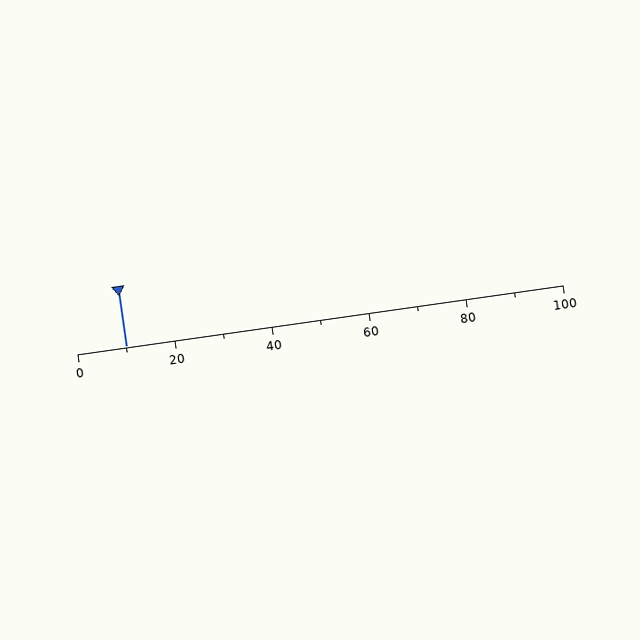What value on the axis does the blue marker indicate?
The marker indicates approximately 10.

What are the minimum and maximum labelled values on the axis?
The axis runs from 0 to 100.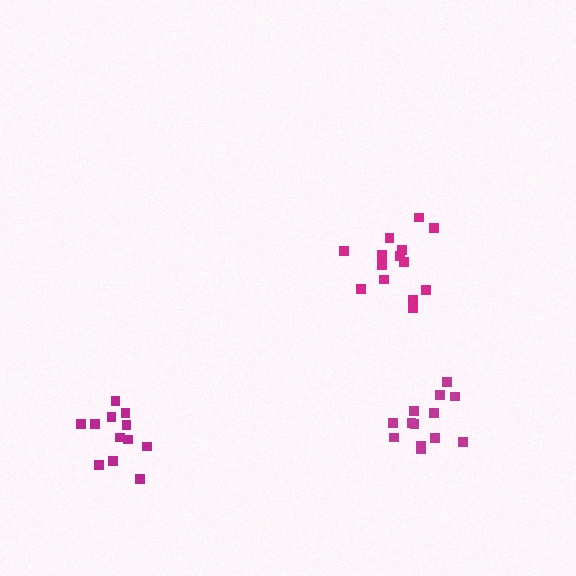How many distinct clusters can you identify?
There are 3 distinct clusters.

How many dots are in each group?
Group 1: 14 dots, Group 2: 12 dots, Group 3: 13 dots (39 total).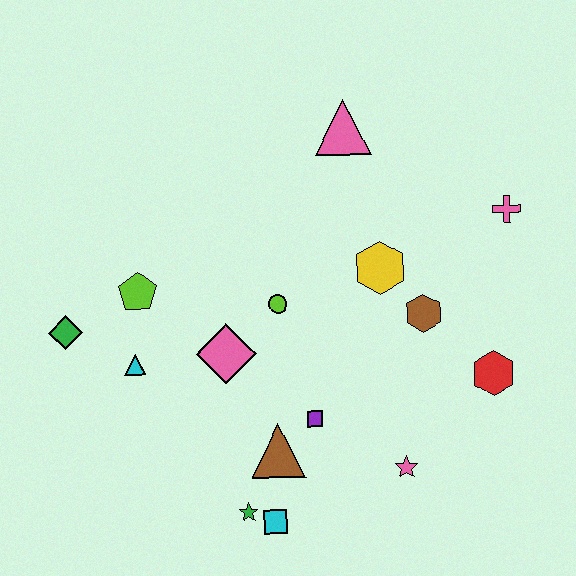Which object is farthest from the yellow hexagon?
The green diamond is farthest from the yellow hexagon.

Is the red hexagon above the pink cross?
No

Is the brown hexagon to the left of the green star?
No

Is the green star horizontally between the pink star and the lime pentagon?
Yes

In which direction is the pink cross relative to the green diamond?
The pink cross is to the right of the green diamond.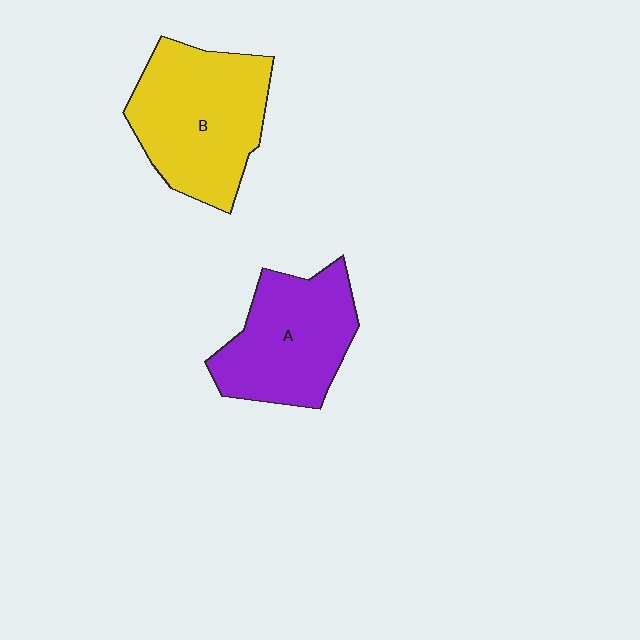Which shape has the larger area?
Shape B (yellow).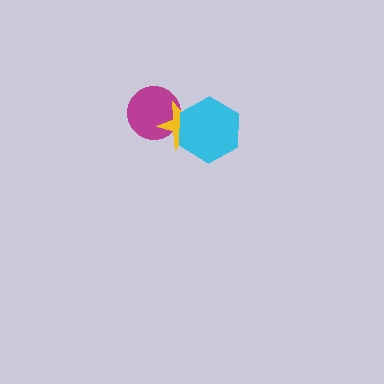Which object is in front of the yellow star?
The cyan hexagon is in front of the yellow star.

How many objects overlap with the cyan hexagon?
1 object overlaps with the cyan hexagon.